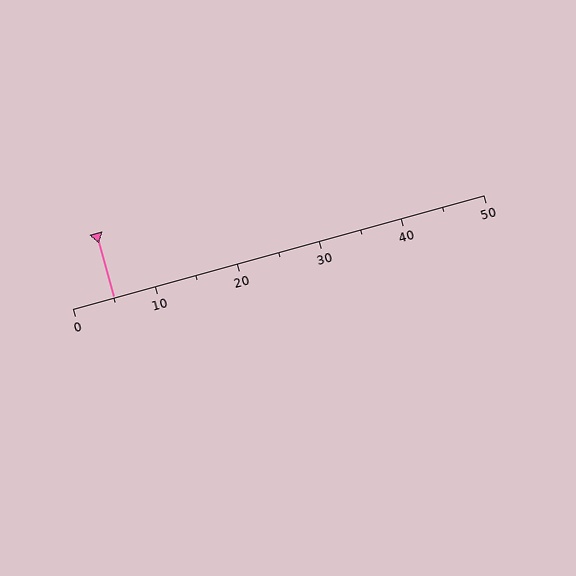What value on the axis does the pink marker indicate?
The marker indicates approximately 5.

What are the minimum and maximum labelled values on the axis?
The axis runs from 0 to 50.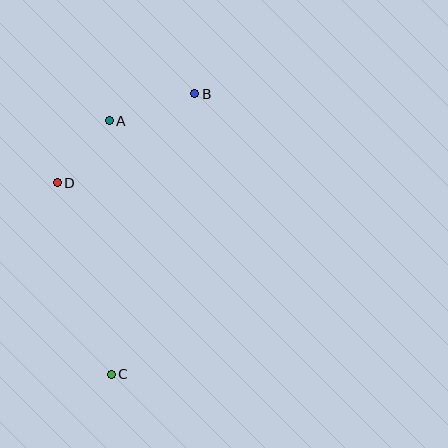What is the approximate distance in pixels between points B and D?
The distance between B and D is approximately 164 pixels.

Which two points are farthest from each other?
Points B and C are farthest from each other.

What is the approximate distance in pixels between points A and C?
The distance between A and C is approximately 253 pixels.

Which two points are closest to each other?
Points A and D are closest to each other.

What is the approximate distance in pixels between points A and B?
The distance between A and B is approximately 90 pixels.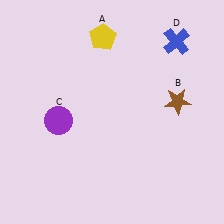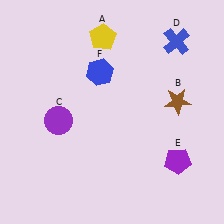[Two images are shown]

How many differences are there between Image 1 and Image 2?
There are 2 differences between the two images.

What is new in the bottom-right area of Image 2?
A purple pentagon (E) was added in the bottom-right area of Image 2.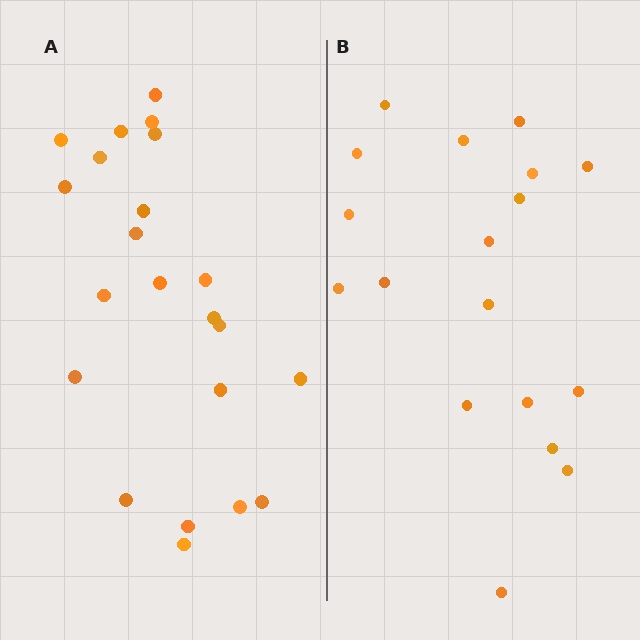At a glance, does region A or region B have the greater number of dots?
Region A (the left region) has more dots.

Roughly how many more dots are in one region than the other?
Region A has about 4 more dots than region B.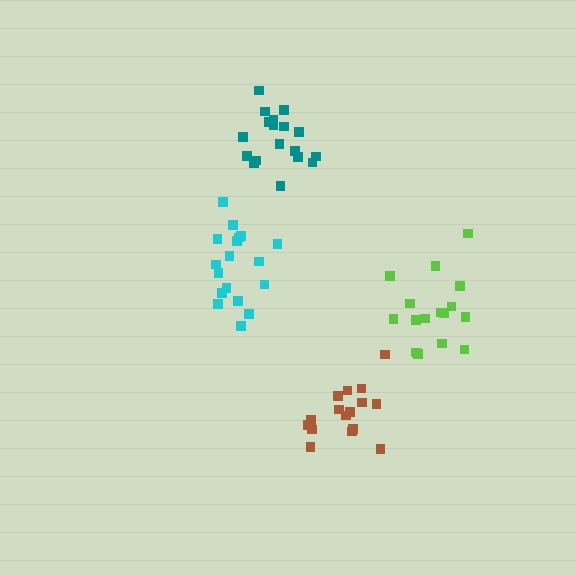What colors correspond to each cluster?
The clusters are colored: lime, cyan, teal, brown.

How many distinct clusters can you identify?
There are 4 distinct clusters.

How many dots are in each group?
Group 1: 16 dots, Group 2: 18 dots, Group 3: 18 dots, Group 4: 16 dots (68 total).